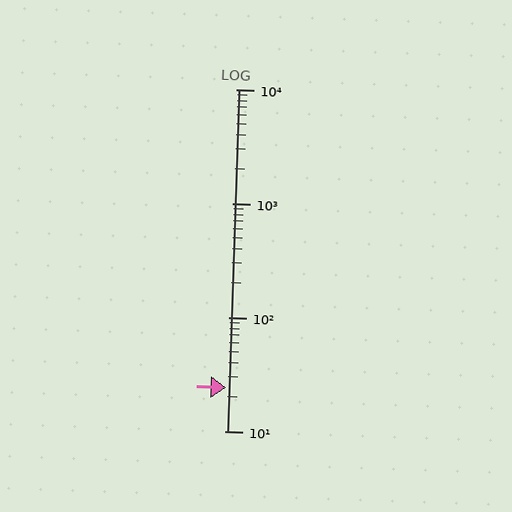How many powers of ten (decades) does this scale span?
The scale spans 3 decades, from 10 to 10000.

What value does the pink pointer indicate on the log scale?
The pointer indicates approximately 24.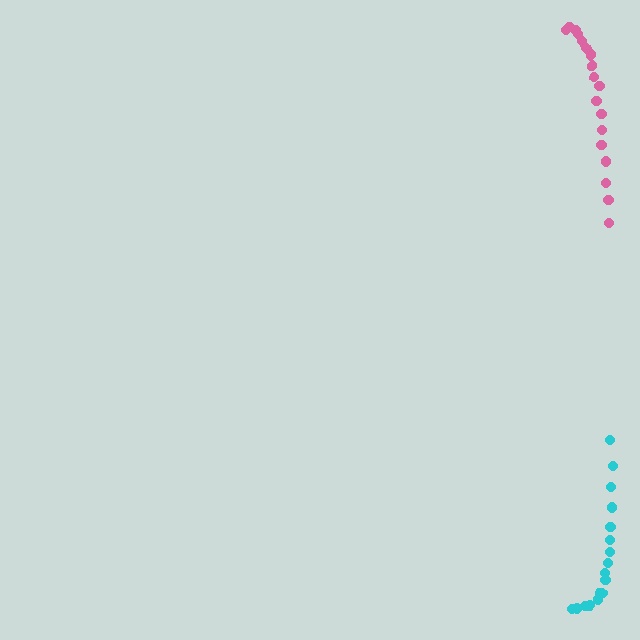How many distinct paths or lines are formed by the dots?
There are 2 distinct paths.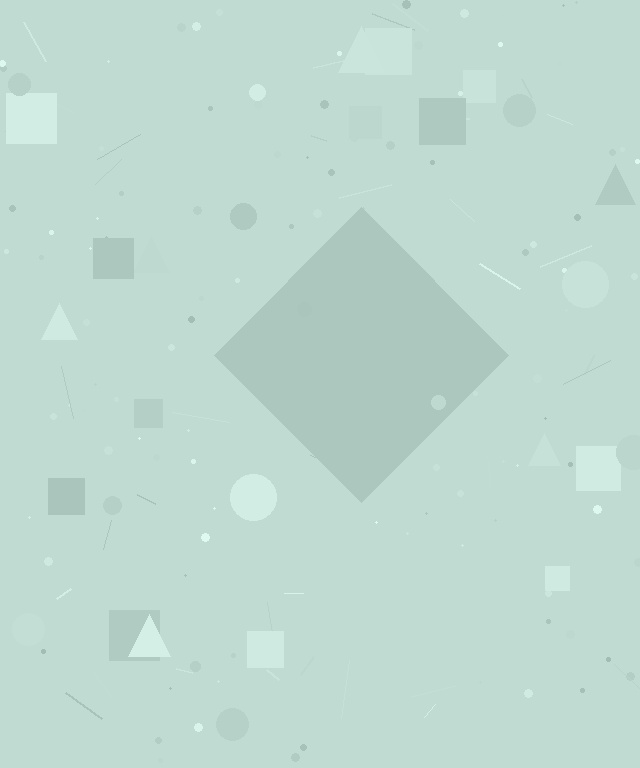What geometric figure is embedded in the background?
A diamond is embedded in the background.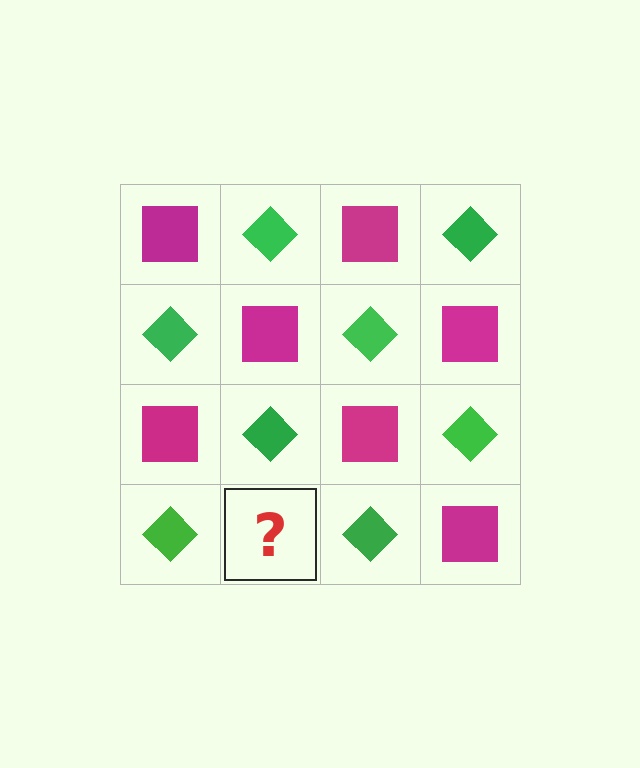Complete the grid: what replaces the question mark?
The question mark should be replaced with a magenta square.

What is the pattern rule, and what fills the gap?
The rule is that it alternates magenta square and green diamond in a checkerboard pattern. The gap should be filled with a magenta square.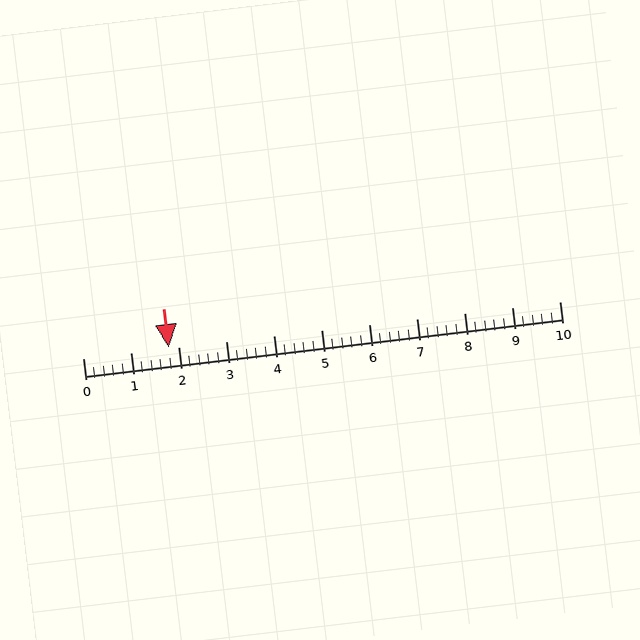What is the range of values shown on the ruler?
The ruler shows values from 0 to 10.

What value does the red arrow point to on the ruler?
The red arrow points to approximately 1.8.